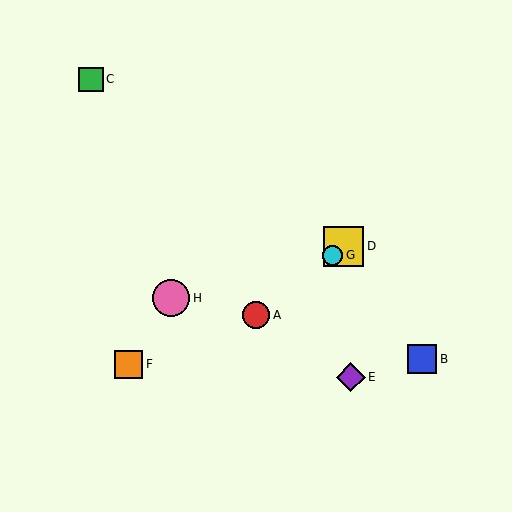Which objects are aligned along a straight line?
Objects A, D, G are aligned along a straight line.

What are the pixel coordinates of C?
Object C is at (91, 79).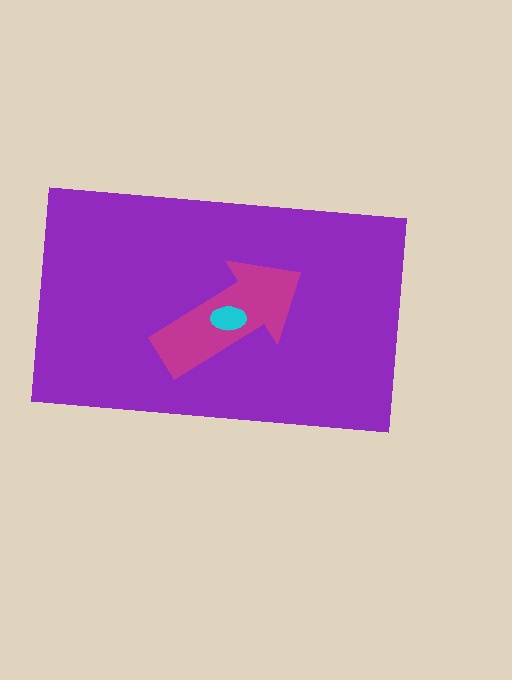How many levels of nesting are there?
3.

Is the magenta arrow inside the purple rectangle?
Yes.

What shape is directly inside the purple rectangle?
The magenta arrow.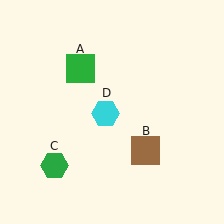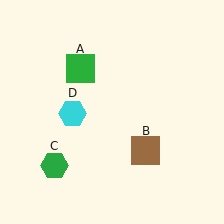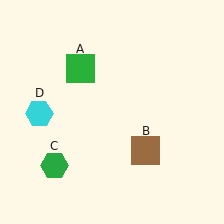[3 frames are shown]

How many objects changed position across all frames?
1 object changed position: cyan hexagon (object D).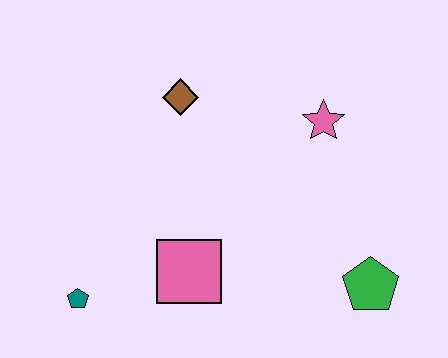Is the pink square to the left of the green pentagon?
Yes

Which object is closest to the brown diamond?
The pink star is closest to the brown diamond.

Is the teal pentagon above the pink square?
No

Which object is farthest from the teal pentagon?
The pink star is farthest from the teal pentagon.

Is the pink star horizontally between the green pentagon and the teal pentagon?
Yes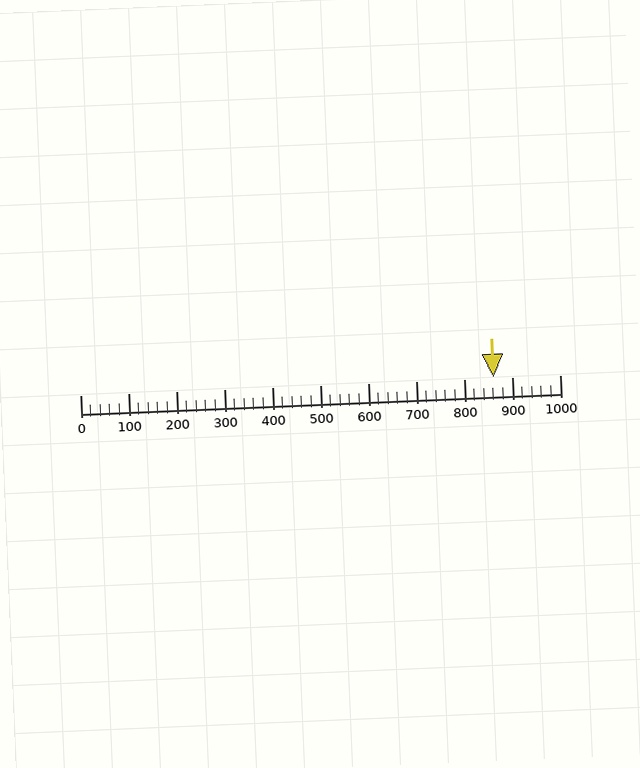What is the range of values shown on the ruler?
The ruler shows values from 0 to 1000.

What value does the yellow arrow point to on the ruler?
The yellow arrow points to approximately 861.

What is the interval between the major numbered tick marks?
The major tick marks are spaced 100 units apart.